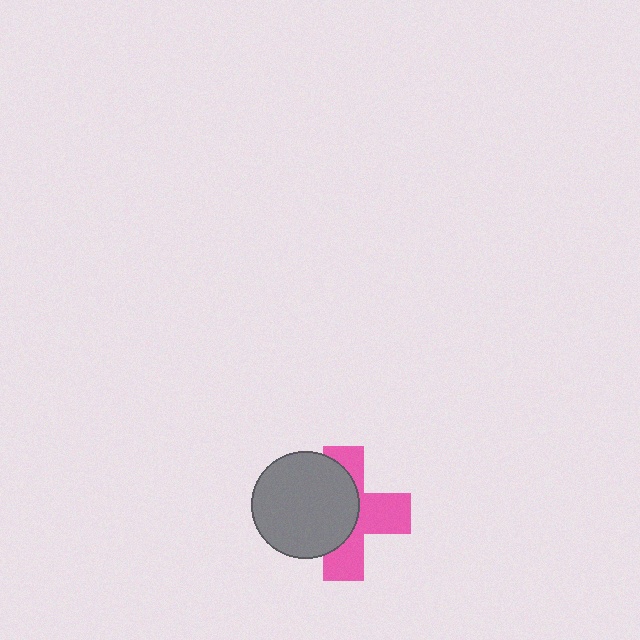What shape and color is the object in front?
The object in front is a gray circle.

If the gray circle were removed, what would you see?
You would see the complete pink cross.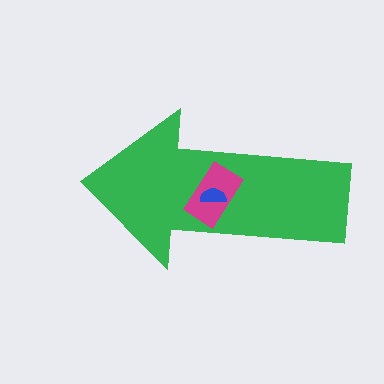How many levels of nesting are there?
3.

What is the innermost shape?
The blue semicircle.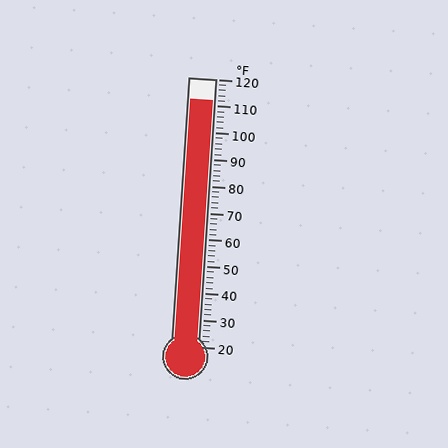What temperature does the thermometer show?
The thermometer shows approximately 112°F.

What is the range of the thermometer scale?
The thermometer scale ranges from 20°F to 120°F.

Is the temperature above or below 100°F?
The temperature is above 100°F.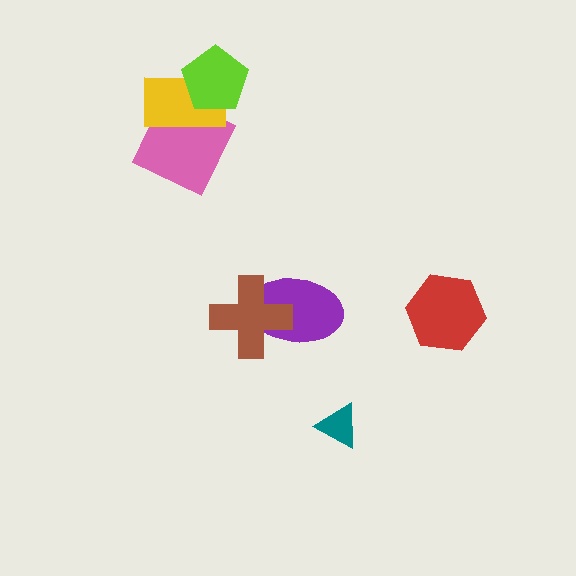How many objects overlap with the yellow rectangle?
2 objects overlap with the yellow rectangle.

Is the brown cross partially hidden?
No, no other shape covers it.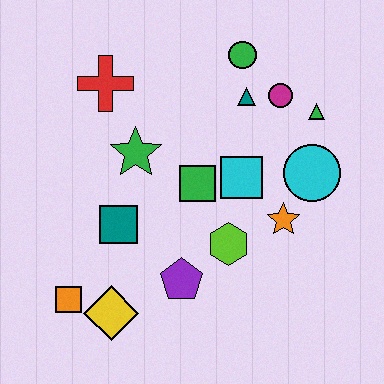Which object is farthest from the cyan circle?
The orange square is farthest from the cyan circle.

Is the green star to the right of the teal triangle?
No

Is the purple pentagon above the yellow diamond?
Yes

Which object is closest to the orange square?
The yellow diamond is closest to the orange square.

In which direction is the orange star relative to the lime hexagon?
The orange star is to the right of the lime hexagon.